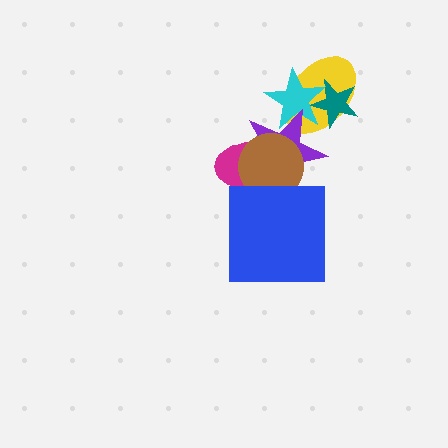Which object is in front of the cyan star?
The purple star is in front of the cyan star.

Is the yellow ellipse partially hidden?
Yes, it is partially covered by another shape.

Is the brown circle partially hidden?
Yes, it is partially covered by another shape.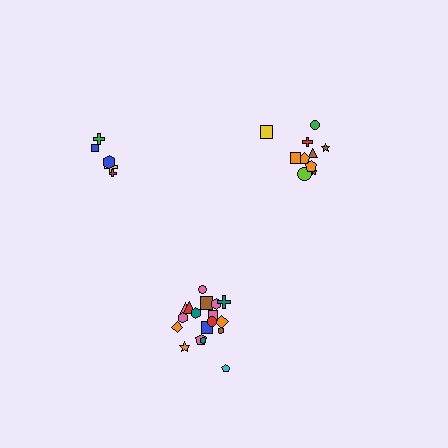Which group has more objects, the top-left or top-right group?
The top-right group.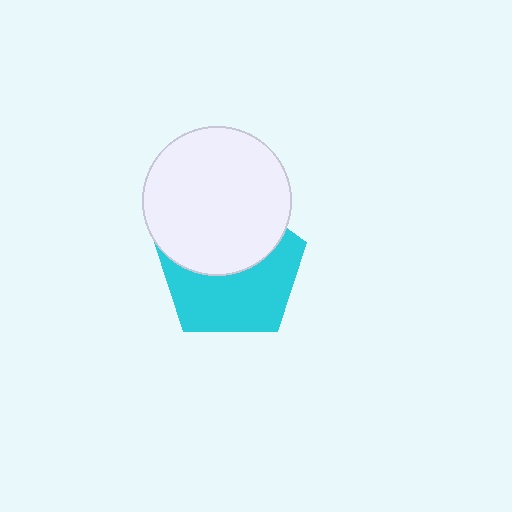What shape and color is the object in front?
The object in front is a white circle.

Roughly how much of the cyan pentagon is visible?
About half of it is visible (roughly 54%).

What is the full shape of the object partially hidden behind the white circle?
The partially hidden object is a cyan pentagon.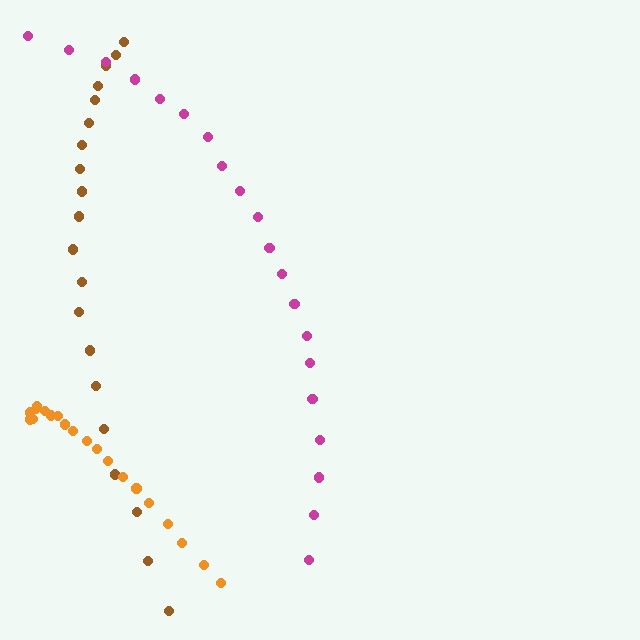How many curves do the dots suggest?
There are 3 distinct paths.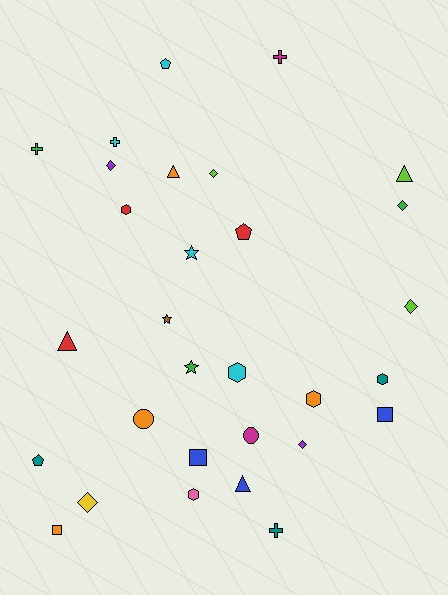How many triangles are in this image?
There are 4 triangles.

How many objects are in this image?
There are 30 objects.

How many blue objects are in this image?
There are 3 blue objects.